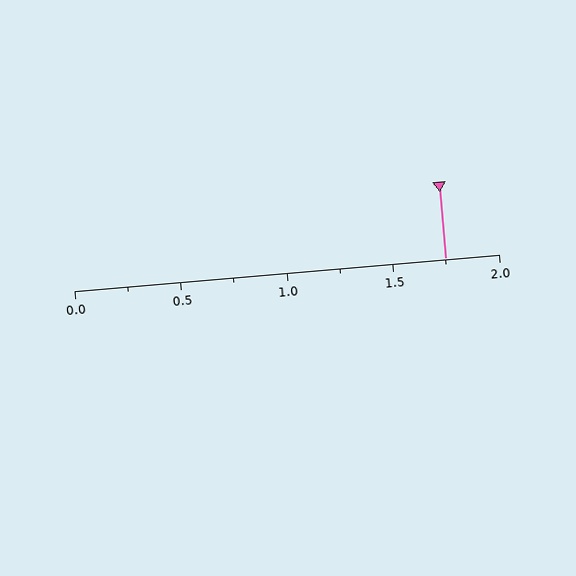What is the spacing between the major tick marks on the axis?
The major ticks are spaced 0.5 apart.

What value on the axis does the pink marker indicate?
The marker indicates approximately 1.75.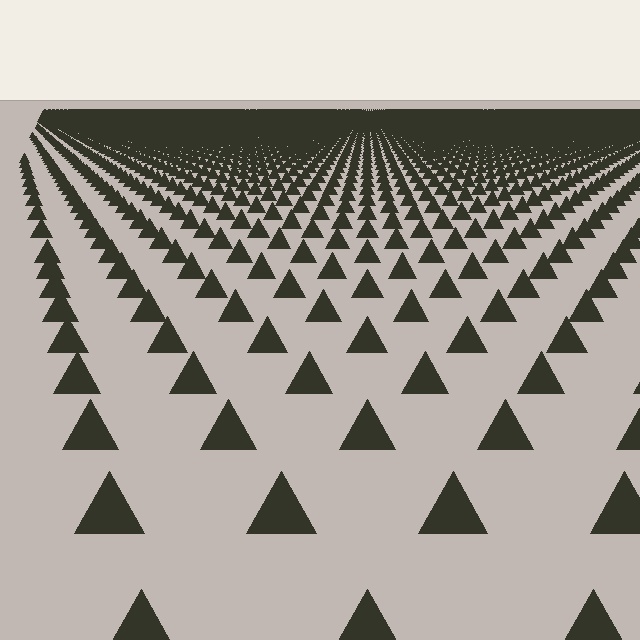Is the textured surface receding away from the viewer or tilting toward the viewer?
The surface is receding away from the viewer. Texture elements get smaller and denser toward the top.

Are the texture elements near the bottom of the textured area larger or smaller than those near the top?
Larger. Near the bottom, elements are closer to the viewer and appear at a bigger on-screen size.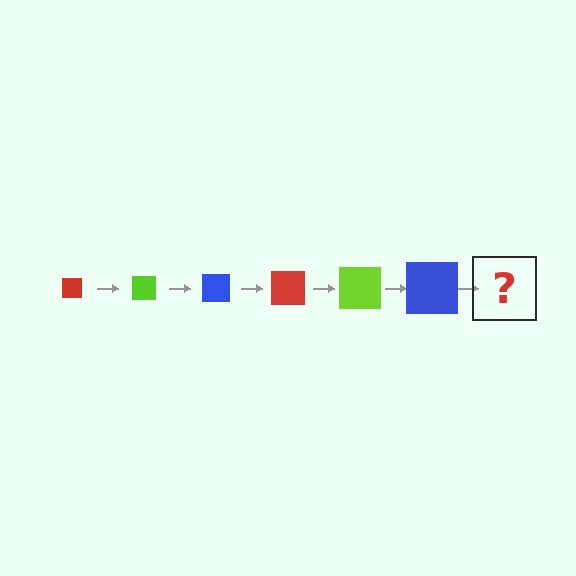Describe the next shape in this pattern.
It should be a red square, larger than the previous one.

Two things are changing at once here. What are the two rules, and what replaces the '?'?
The two rules are that the square grows larger each step and the color cycles through red, lime, and blue. The '?' should be a red square, larger than the previous one.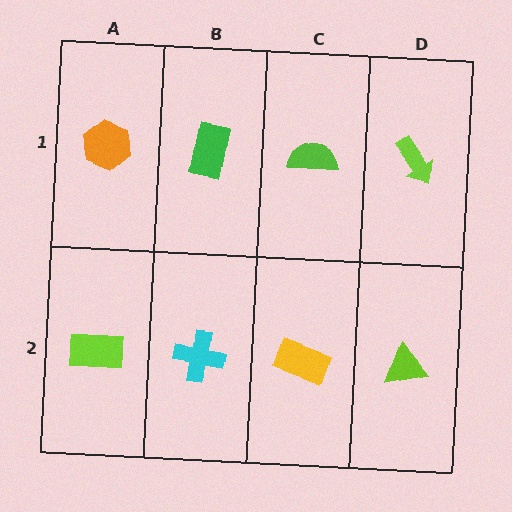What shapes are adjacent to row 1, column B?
A cyan cross (row 2, column B), an orange hexagon (row 1, column A), a lime semicircle (row 1, column C).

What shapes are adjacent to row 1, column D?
A lime triangle (row 2, column D), a lime semicircle (row 1, column C).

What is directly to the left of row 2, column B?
A lime rectangle.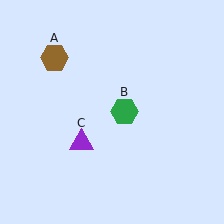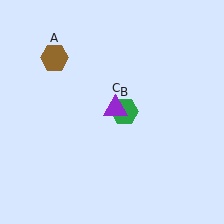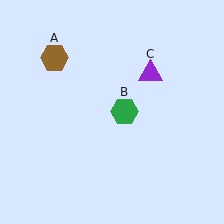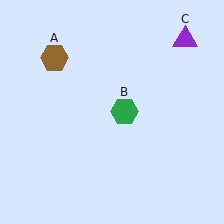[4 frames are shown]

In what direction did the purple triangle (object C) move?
The purple triangle (object C) moved up and to the right.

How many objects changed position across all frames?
1 object changed position: purple triangle (object C).